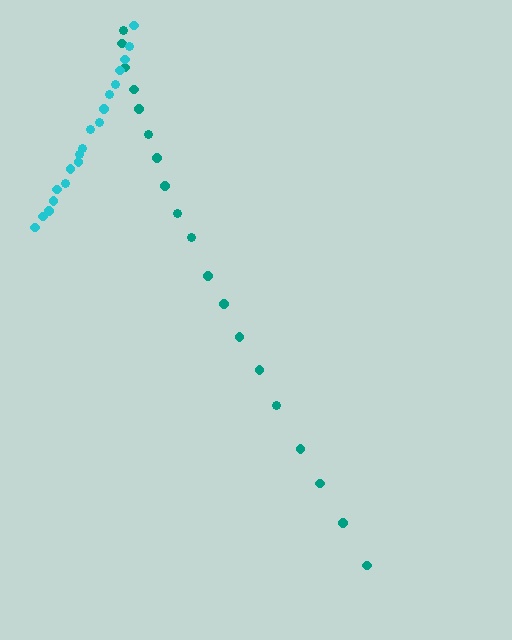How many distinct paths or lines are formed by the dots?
There are 2 distinct paths.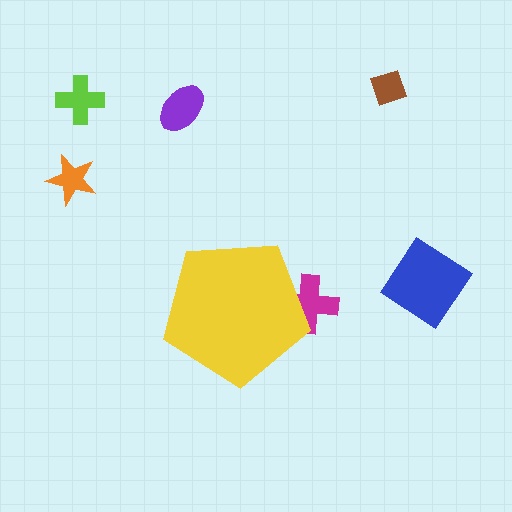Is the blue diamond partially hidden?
No, the blue diamond is fully visible.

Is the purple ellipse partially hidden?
No, the purple ellipse is fully visible.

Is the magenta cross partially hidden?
Yes, the magenta cross is partially hidden behind the yellow pentagon.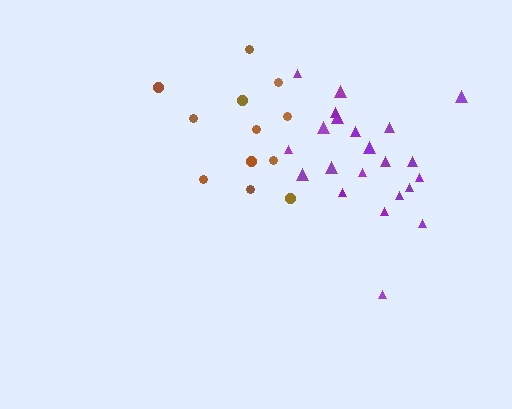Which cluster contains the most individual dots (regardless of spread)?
Purple (22).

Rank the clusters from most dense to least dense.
purple, brown.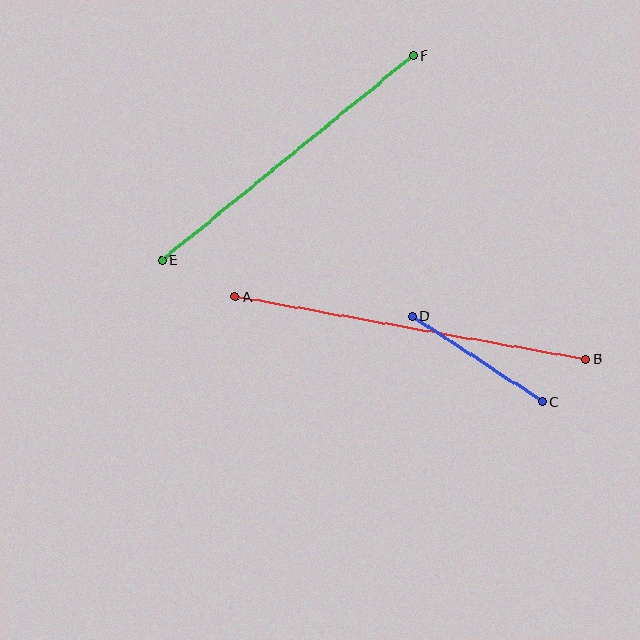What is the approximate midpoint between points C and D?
The midpoint is at approximately (477, 359) pixels.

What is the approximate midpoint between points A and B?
The midpoint is at approximately (411, 328) pixels.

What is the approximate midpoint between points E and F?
The midpoint is at approximately (287, 158) pixels.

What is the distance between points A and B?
The distance is approximately 356 pixels.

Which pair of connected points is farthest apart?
Points A and B are farthest apart.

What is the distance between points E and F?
The distance is approximately 324 pixels.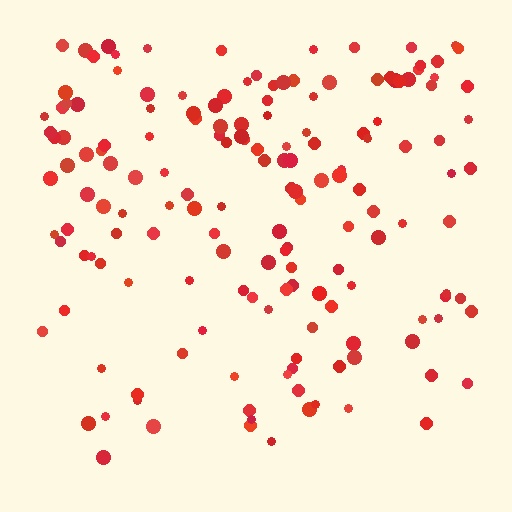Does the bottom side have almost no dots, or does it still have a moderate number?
Still a moderate number, just noticeably fewer than the top.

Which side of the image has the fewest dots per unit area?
The bottom.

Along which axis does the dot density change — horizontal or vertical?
Vertical.